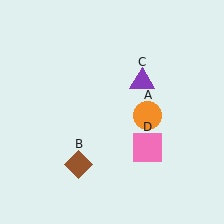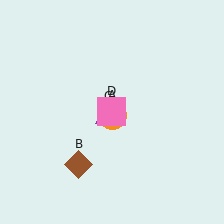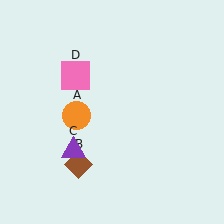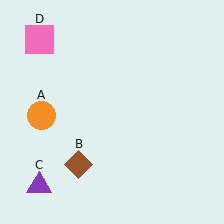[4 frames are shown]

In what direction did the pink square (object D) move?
The pink square (object D) moved up and to the left.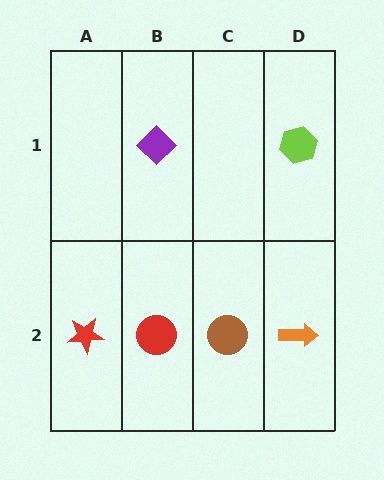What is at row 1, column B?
A purple diamond.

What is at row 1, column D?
A lime hexagon.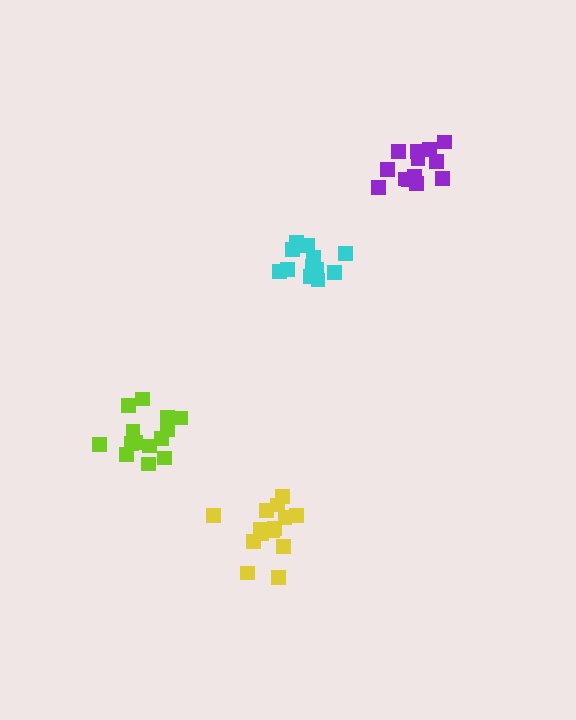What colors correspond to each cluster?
The clusters are colored: yellow, cyan, lime, purple.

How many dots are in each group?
Group 1: 16 dots, Group 2: 12 dots, Group 3: 14 dots, Group 4: 13 dots (55 total).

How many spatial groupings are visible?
There are 4 spatial groupings.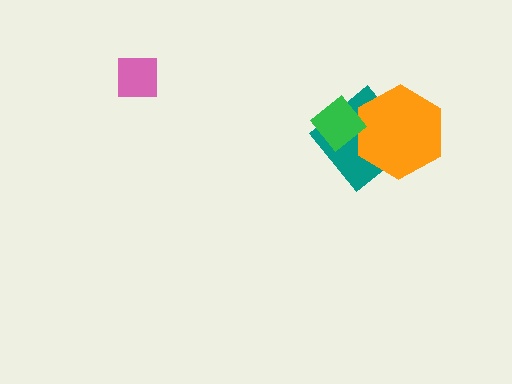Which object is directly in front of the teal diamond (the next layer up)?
The orange hexagon is directly in front of the teal diamond.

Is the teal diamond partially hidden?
Yes, it is partially covered by another shape.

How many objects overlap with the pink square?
0 objects overlap with the pink square.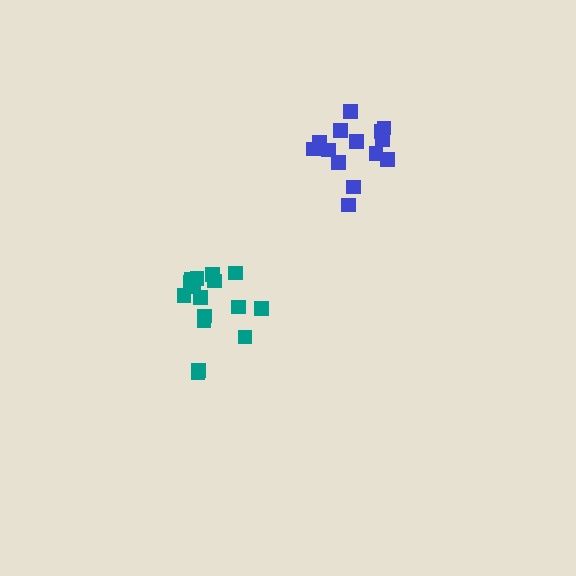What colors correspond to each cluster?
The clusters are colored: blue, teal.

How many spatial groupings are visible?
There are 2 spatial groupings.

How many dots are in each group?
Group 1: 14 dots, Group 2: 17 dots (31 total).